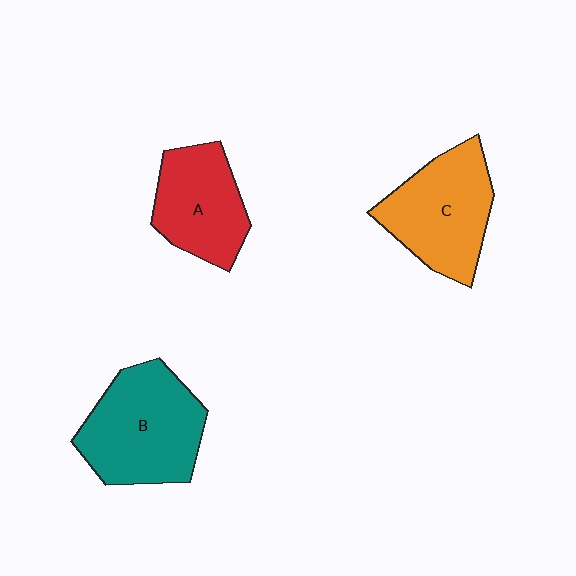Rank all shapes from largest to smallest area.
From largest to smallest: B (teal), C (orange), A (red).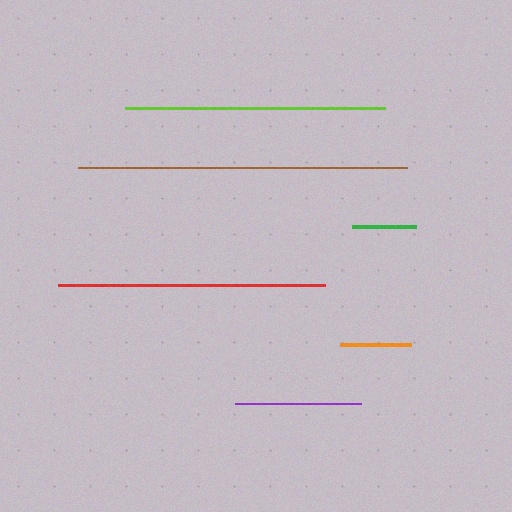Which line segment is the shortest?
The green line is the shortest at approximately 64 pixels.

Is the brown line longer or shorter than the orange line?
The brown line is longer than the orange line.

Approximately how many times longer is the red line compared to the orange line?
The red line is approximately 3.8 times the length of the orange line.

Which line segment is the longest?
The brown line is the longest at approximately 330 pixels.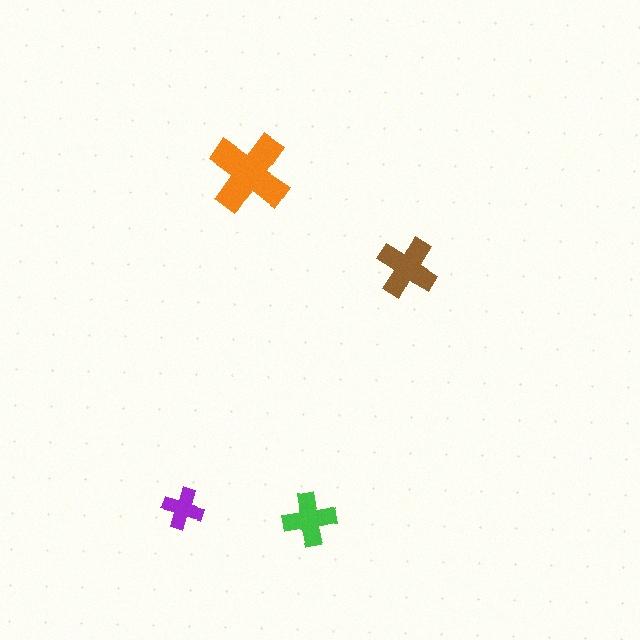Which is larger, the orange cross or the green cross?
The orange one.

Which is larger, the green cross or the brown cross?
The brown one.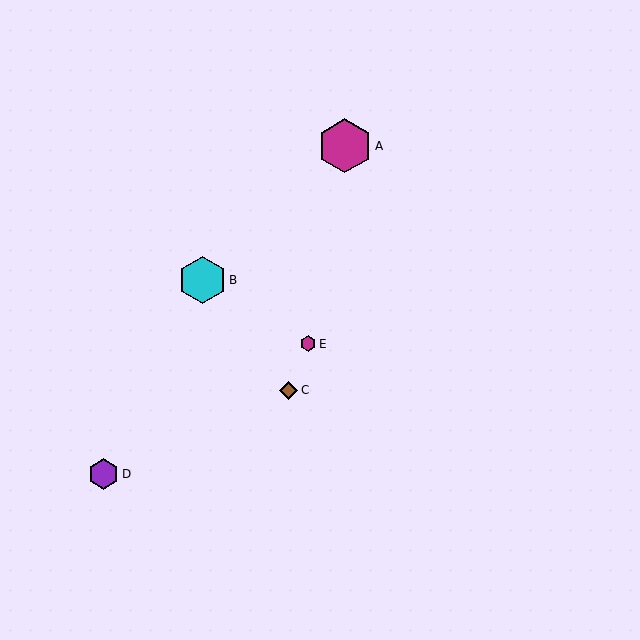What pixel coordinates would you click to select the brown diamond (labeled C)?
Click at (289, 390) to select the brown diamond C.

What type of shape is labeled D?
Shape D is a purple hexagon.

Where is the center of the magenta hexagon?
The center of the magenta hexagon is at (345, 146).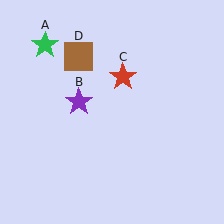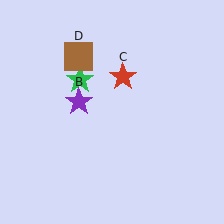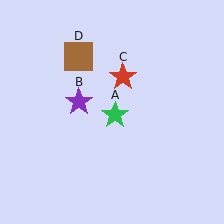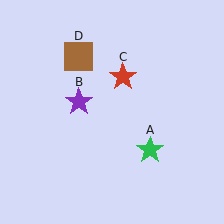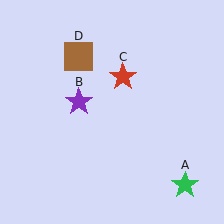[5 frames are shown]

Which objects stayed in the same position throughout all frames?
Purple star (object B) and red star (object C) and brown square (object D) remained stationary.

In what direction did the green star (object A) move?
The green star (object A) moved down and to the right.